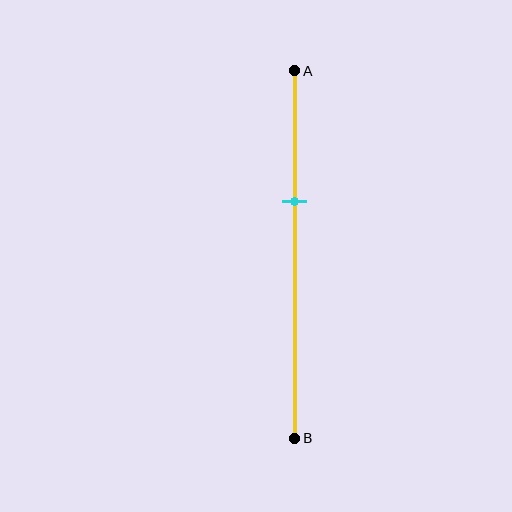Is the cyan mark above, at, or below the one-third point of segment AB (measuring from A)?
The cyan mark is approximately at the one-third point of segment AB.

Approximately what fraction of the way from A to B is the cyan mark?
The cyan mark is approximately 35% of the way from A to B.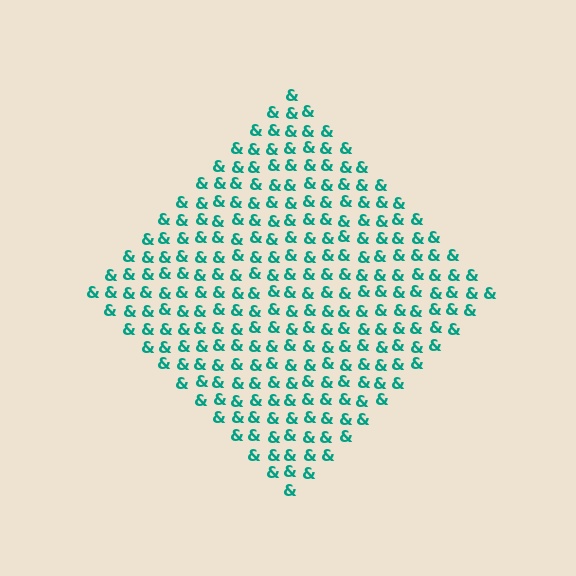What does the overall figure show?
The overall figure shows a diamond.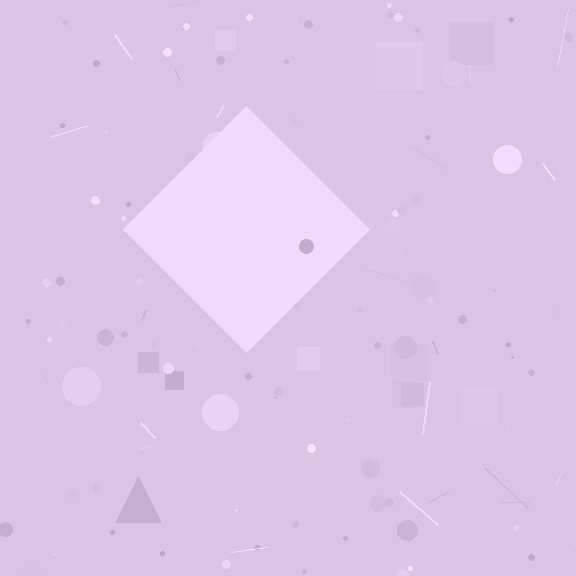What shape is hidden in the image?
A diamond is hidden in the image.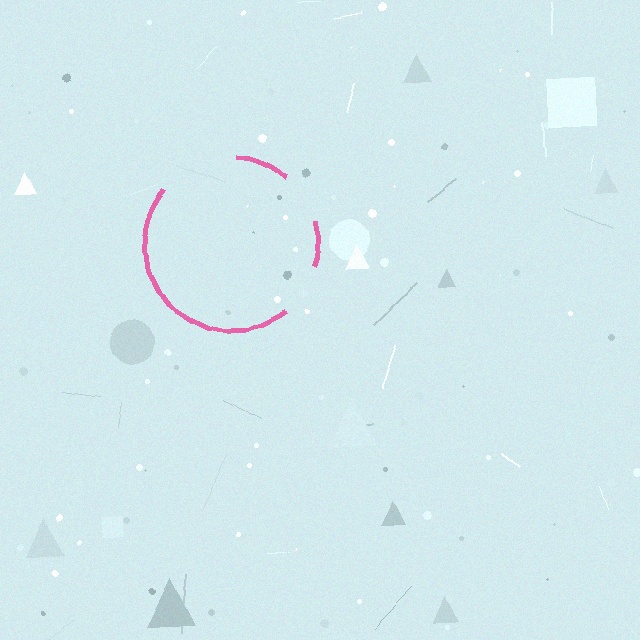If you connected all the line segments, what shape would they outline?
They would outline a circle.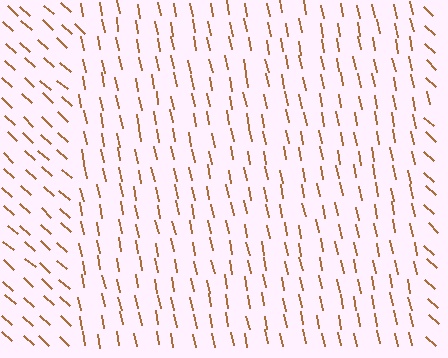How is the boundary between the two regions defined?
The boundary is defined purely by a change in line orientation (approximately 37 degrees difference). All lines are the same color and thickness.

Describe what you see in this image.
The image is filled with small brown line segments. A rectangle region in the image has lines oriented differently from the surrounding lines, creating a visible texture boundary.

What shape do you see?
I see a rectangle.